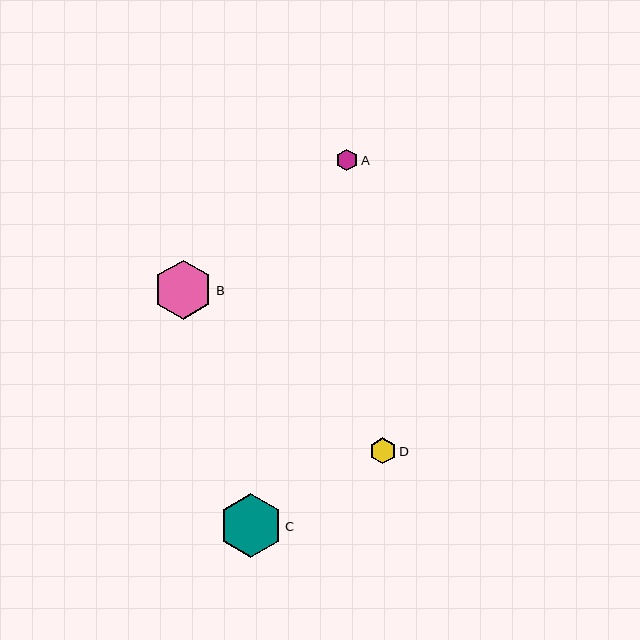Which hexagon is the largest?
Hexagon C is the largest with a size of approximately 63 pixels.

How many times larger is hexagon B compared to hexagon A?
Hexagon B is approximately 2.8 times the size of hexagon A.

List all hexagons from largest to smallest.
From largest to smallest: C, B, D, A.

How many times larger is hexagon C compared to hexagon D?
Hexagon C is approximately 2.4 times the size of hexagon D.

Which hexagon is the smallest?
Hexagon A is the smallest with a size of approximately 21 pixels.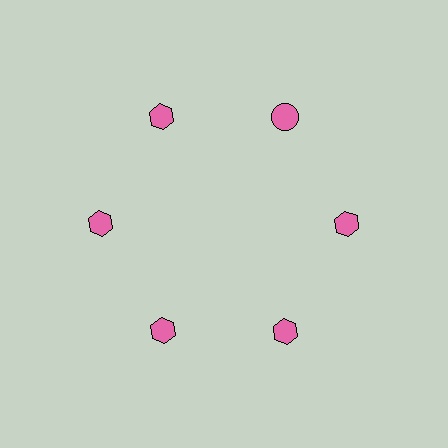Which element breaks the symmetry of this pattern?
The pink circle at roughly the 1 o'clock position breaks the symmetry. All other shapes are pink hexagons.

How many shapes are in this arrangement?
There are 6 shapes arranged in a ring pattern.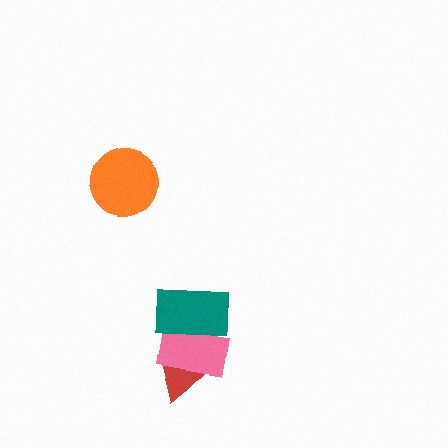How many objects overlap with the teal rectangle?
1 object overlaps with the teal rectangle.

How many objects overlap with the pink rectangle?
2 objects overlap with the pink rectangle.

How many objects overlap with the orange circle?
0 objects overlap with the orange circle.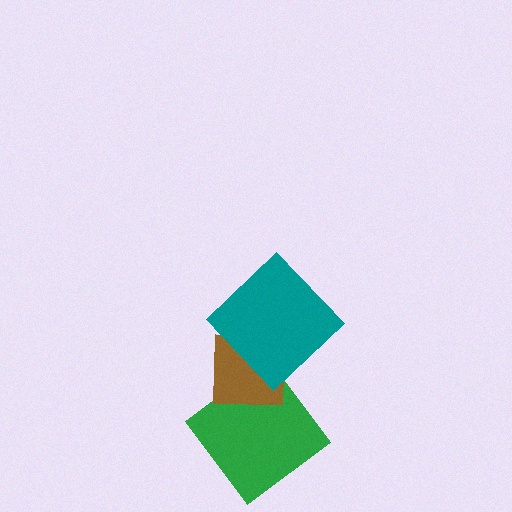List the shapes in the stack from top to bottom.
From top to bottom: the teal diamond, the brown square, the green diamond.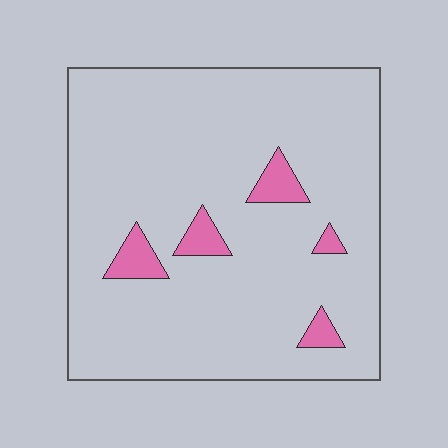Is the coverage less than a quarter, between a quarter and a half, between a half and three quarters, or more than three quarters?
Less than a quarter.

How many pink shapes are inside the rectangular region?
5.